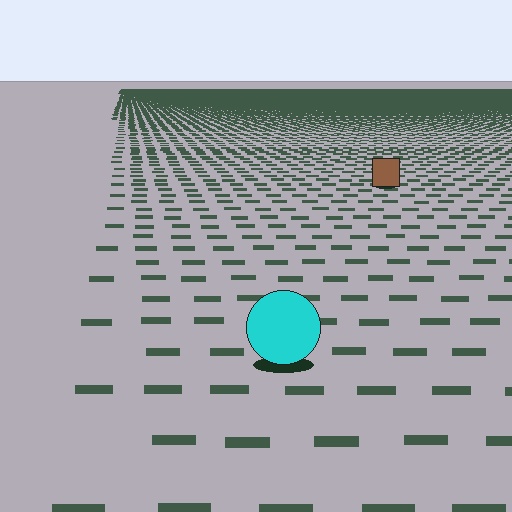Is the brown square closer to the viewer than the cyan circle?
No. The cyan circle is closer — you can tell from the texture gradient: the ground texture is coarser near it.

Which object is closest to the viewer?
The cyan circle is closest. The texture marks near it are larger and more spread out.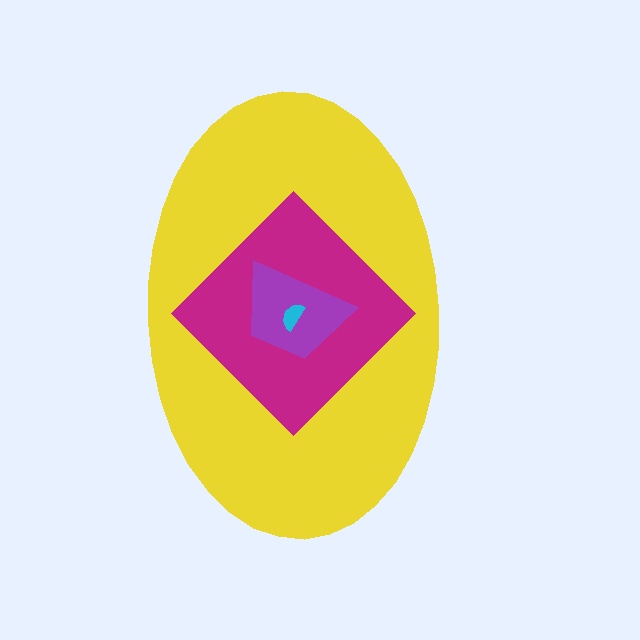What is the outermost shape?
The yellow ellipse.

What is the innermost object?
The cyan semicircle.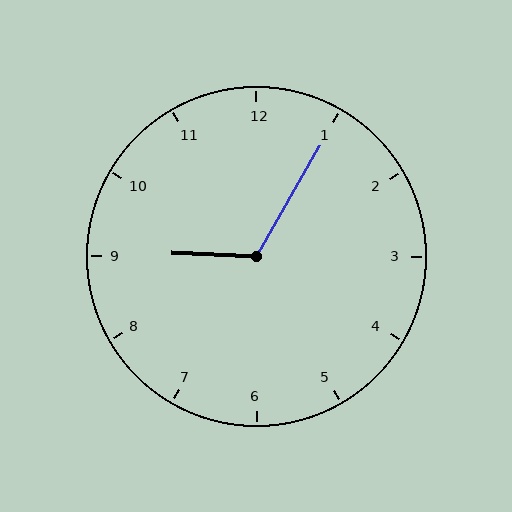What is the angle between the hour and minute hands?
Approximately 118 degrees.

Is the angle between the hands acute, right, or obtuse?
It is obtuse.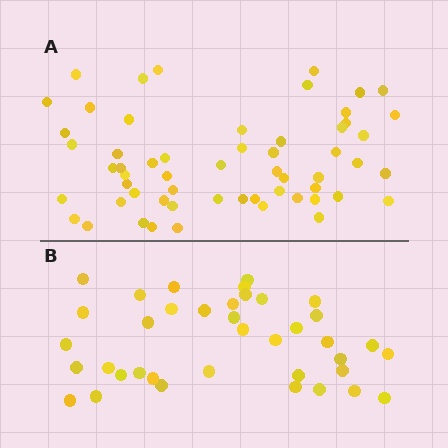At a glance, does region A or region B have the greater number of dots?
Region A (the top region) has more dots.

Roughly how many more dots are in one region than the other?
Region A has approximately 20 more dots than region B.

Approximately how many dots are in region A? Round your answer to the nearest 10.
About 60 dots. (The exact count is 58, which rounds to 60.)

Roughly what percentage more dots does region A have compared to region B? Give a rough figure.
About 55% more.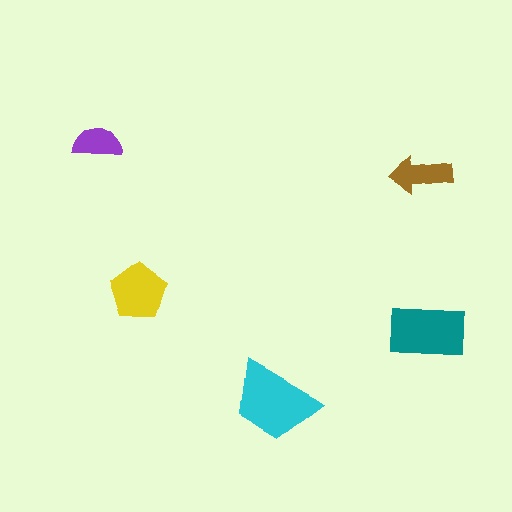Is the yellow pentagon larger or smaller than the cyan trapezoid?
Smaller.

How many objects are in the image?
There are 5 objects in the image.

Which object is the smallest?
The purple semicircle.